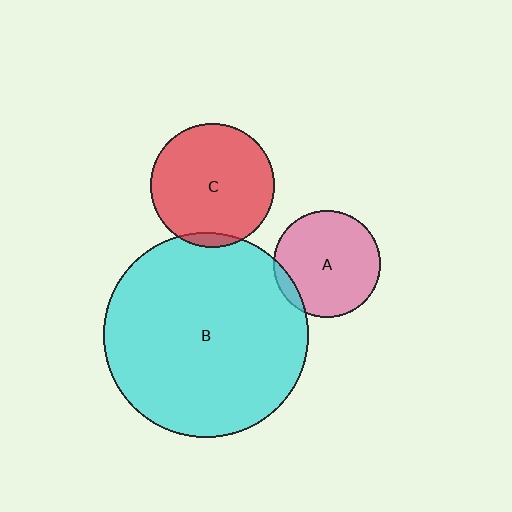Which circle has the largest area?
Circle B (cyan).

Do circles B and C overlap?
Yes.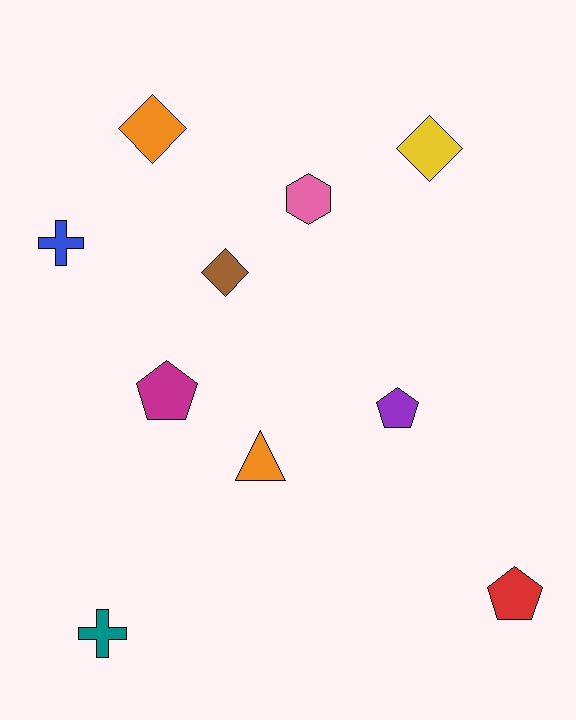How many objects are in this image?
There are 10 objects.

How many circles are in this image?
There are no circles.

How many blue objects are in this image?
There is 1 blue object.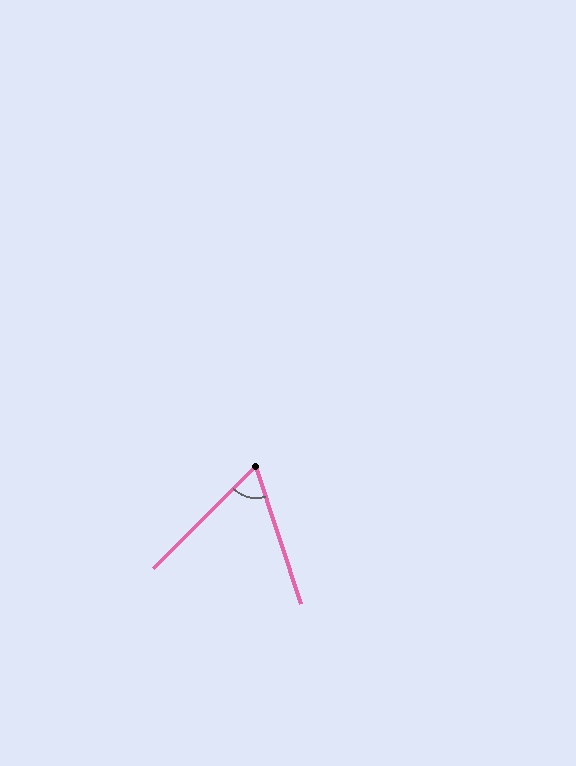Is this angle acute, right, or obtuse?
It is acute.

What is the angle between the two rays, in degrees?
Approximately 63 degrees.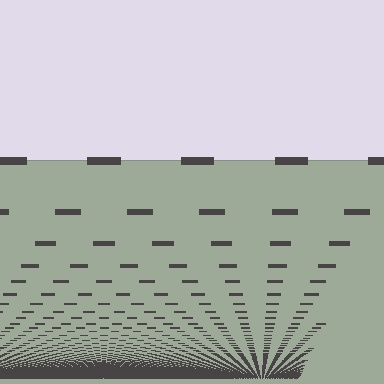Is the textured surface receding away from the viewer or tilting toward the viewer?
The surface appears to tilt toward the viewer. Texture elements get larger and sparser toward the top.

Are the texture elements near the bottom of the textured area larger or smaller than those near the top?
Smaller. The gradient is inverted — elements near the bottom are smaller and denser.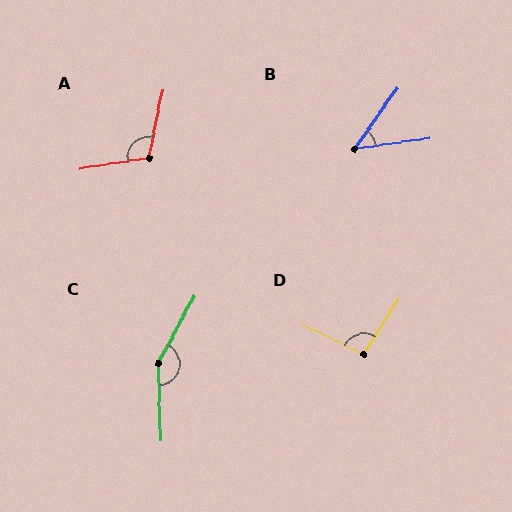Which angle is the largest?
C, at approximately 150 degrees.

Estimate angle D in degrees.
Approximately 96 degrees.